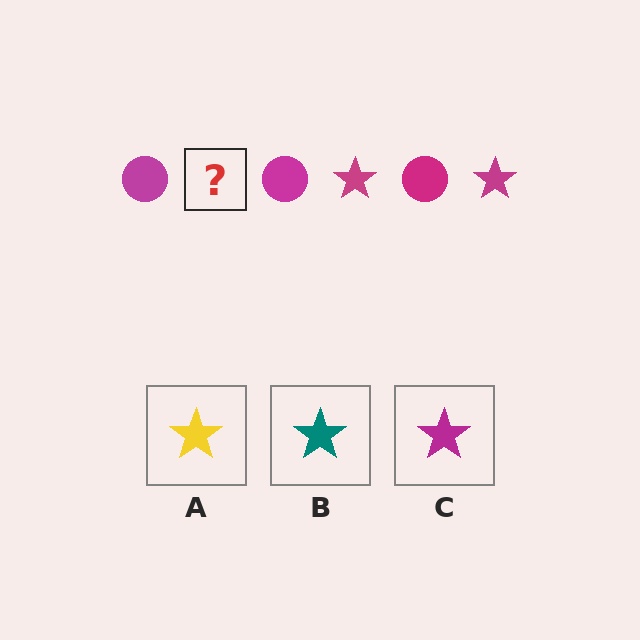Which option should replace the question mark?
Option C.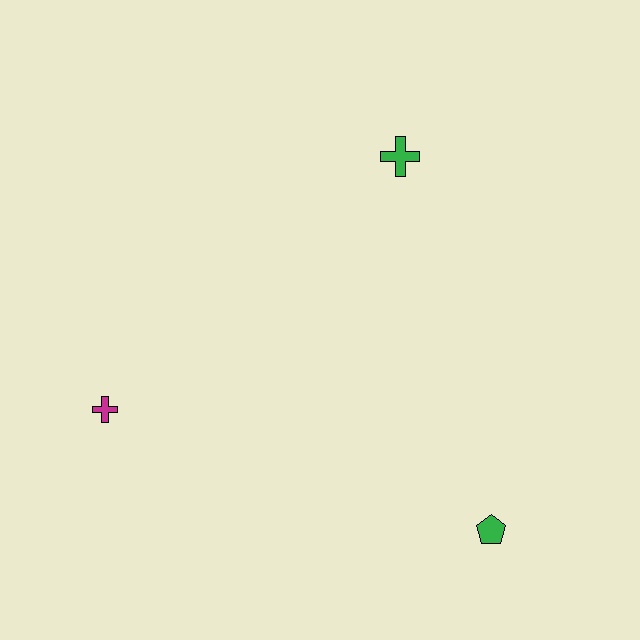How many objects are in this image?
There are 3 objects.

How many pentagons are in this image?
There is 1 pentagon.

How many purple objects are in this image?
There are no purple objects.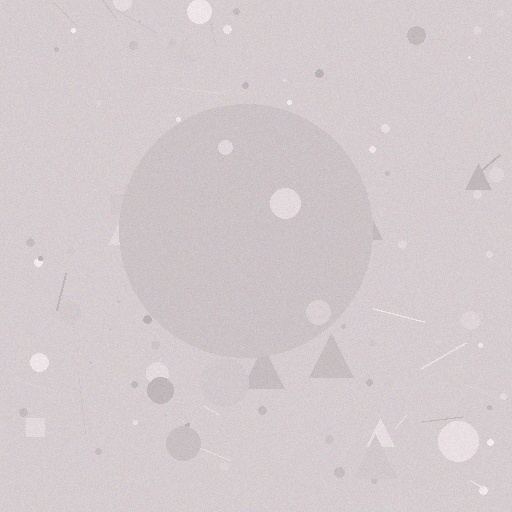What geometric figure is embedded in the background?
A circle is embedded in the background.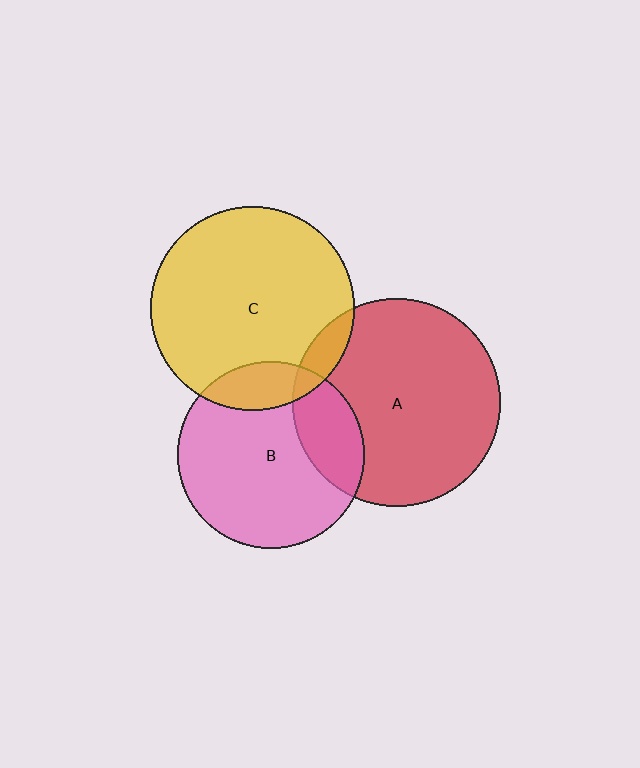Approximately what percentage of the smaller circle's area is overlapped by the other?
Approximately 10%.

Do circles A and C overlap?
Yes.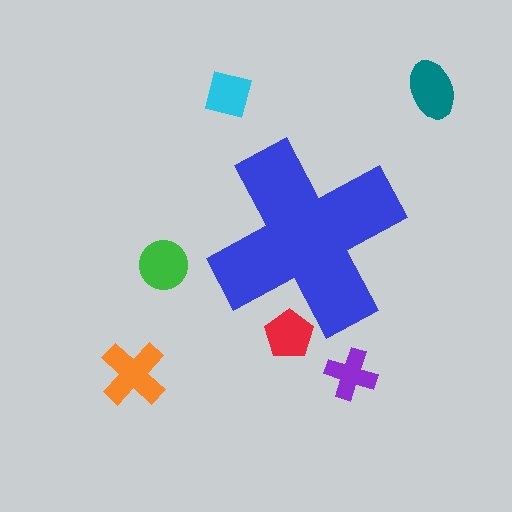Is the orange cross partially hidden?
No, the orange cross is fully visible.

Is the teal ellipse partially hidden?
No, the teal ellipse is fully visible.